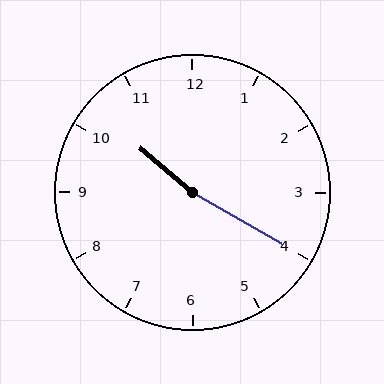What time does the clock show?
10:20.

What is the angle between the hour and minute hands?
Approximately 170 degrees.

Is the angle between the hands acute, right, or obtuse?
It is obtuse.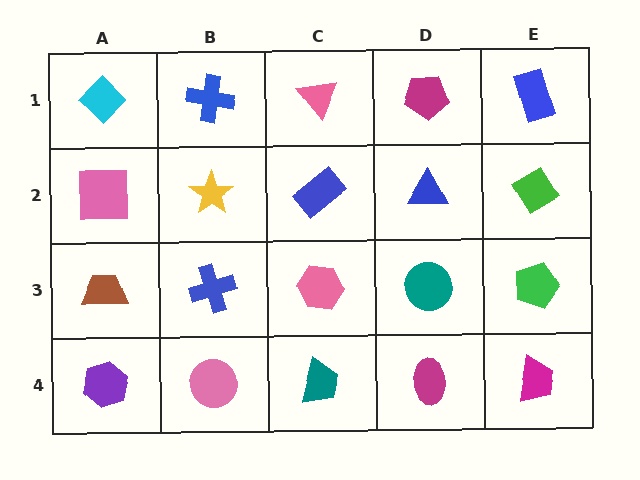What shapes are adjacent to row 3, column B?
A yellow star (row 2, column B), a pink circle (row 4, column B), a brown trapezoid (row 3, column A), a pink hexagon (row 3, column C).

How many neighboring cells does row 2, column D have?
4.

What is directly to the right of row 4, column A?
A pink circle.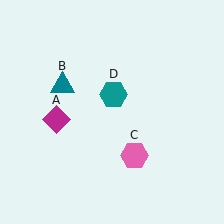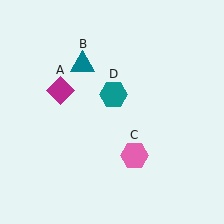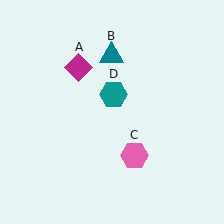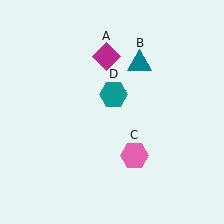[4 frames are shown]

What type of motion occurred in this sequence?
The magenta diamond (object A), teal triangle (object B) rotated clockwise around the center of the scene.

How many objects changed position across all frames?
2 objects changed position: magenta diamond (object A), teal triangle (object B).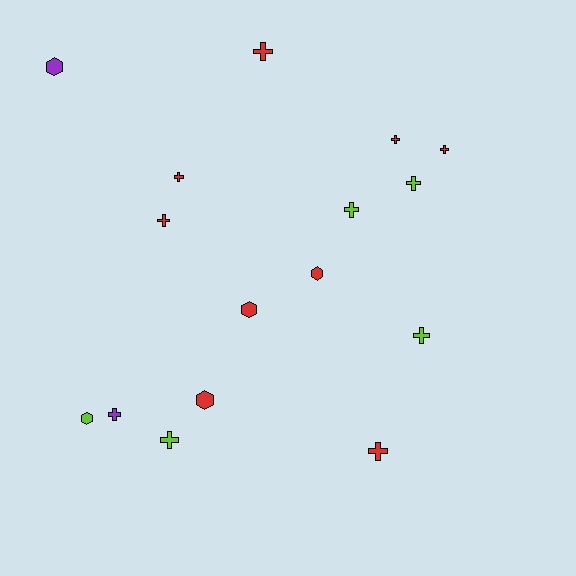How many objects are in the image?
There are 16 objects.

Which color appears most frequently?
Red, with 9 objects.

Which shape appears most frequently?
Cross, with 11 objects.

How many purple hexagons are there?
There is 1 purple hexagon.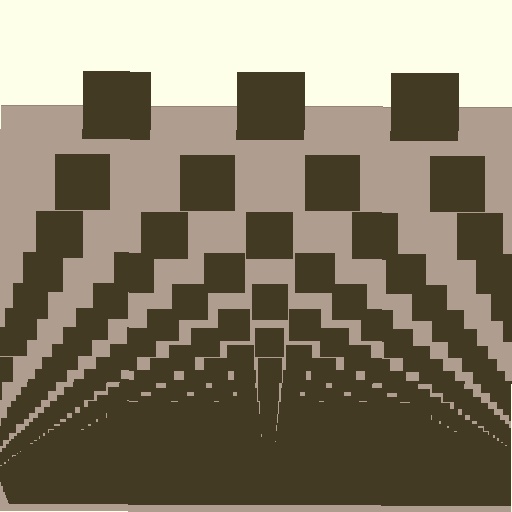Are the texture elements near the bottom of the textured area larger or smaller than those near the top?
Smaller. The gradient is inverted — elements near the bottom are smaller and denser.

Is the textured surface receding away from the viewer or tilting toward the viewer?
The surface appears to tilt toward the viewer. Texture elements get larger and sparser toward the top.